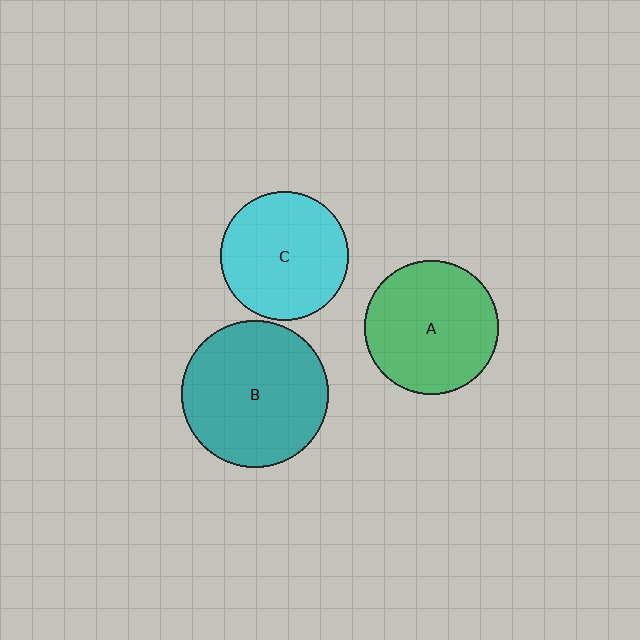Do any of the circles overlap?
No, none of the circles overlap.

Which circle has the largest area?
Circle B (teal).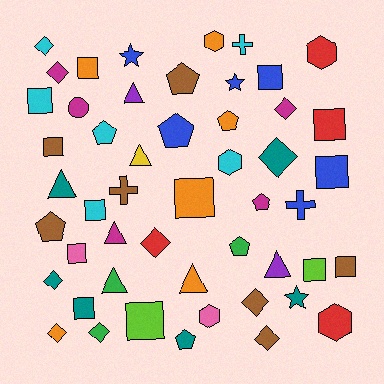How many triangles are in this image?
There are 7 triangles.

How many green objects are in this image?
There are 3 green objects.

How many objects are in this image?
There are 50 objects.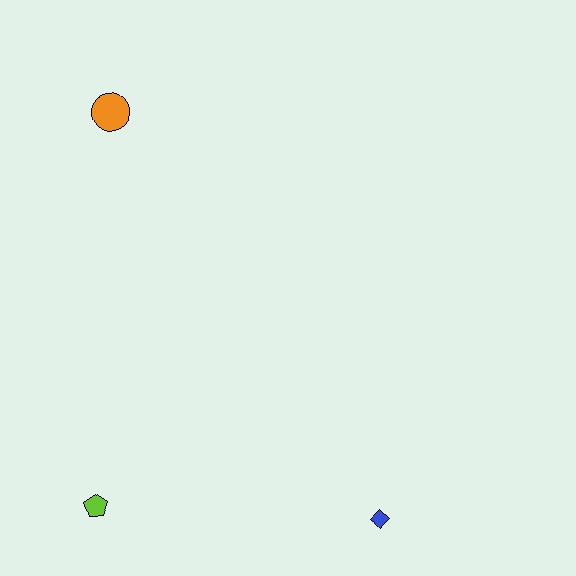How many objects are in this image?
There are 3 objects.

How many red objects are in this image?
There are no red objects.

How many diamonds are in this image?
There is 1 diamond.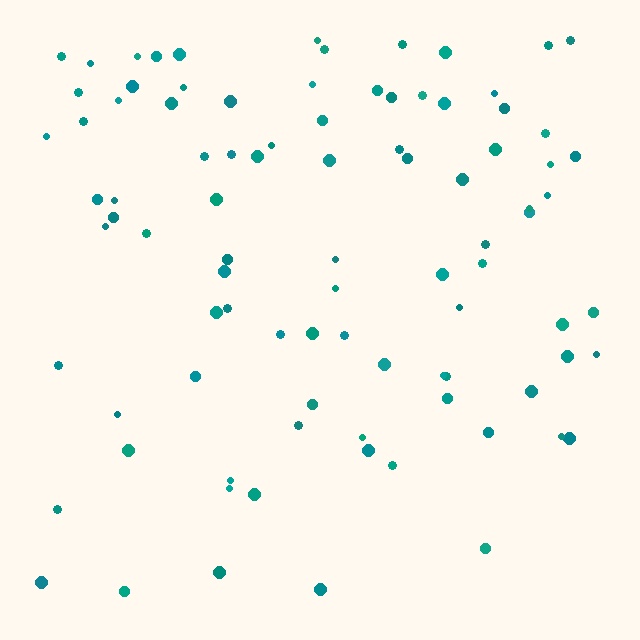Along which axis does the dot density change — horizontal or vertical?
Vertical.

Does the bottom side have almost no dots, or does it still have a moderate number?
Still a moderate number, just noticeably fewer than the top.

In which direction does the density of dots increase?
From bottom to top, with the top side densest.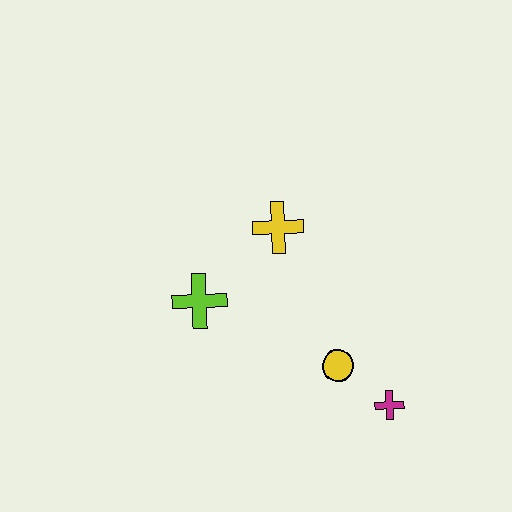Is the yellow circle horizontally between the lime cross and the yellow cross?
No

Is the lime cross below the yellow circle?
No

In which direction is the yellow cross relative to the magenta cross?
The yellow cross is above the magenta cross.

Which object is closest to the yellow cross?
The lime cross is closest to the yellow cross.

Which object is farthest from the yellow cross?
The magenta cross is farthest from the yellow cross.